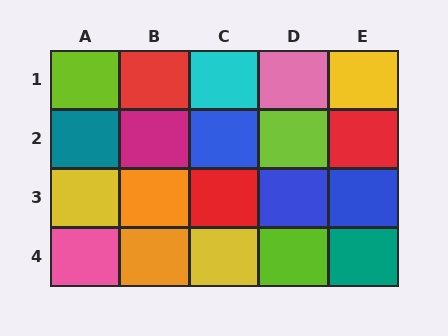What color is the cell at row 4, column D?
Lime.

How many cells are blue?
3 cells are blue.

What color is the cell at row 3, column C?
Red.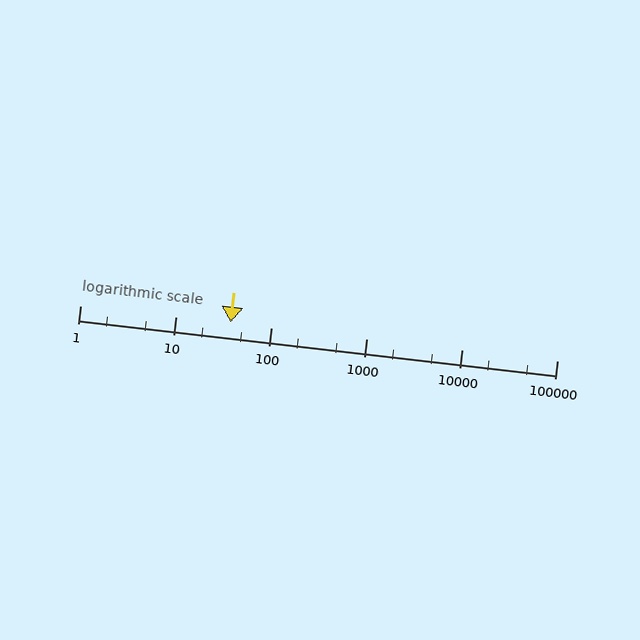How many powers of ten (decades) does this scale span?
The scale spans 5 decades, from 1 to 100000.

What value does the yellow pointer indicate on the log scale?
The pointer indicates approximately 38.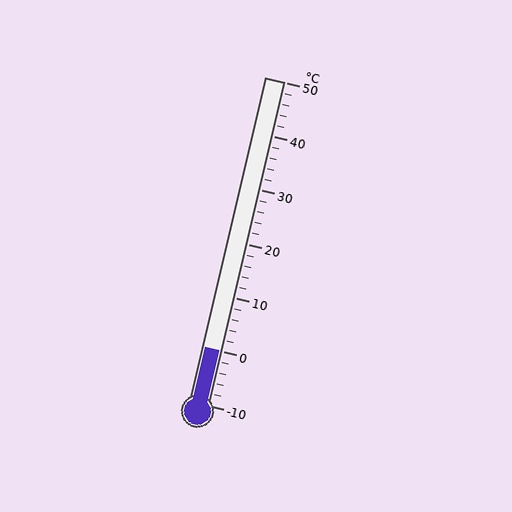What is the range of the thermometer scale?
The thermometer scale ranges from -10°C to 50°C.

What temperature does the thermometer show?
The thermometer shows approximately 0°C.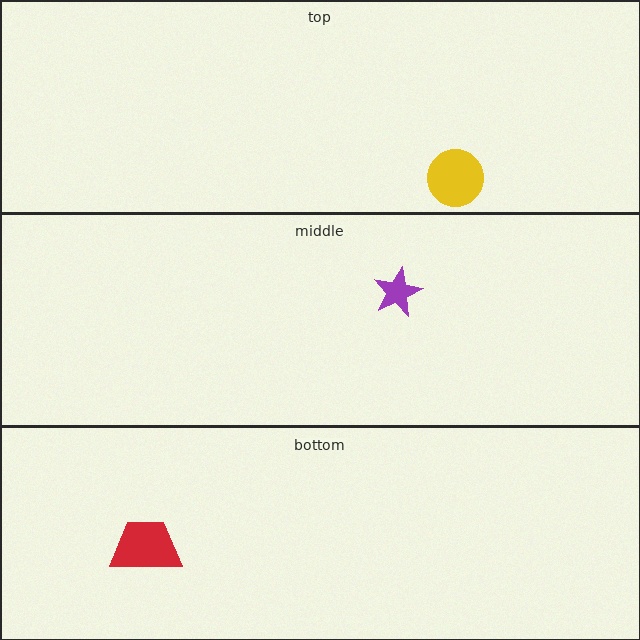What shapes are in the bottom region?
The red trapezoid.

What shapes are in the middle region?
The purple star.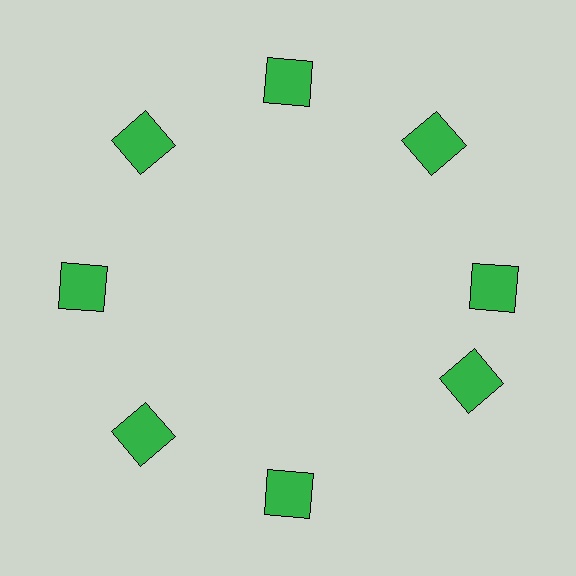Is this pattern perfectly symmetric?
No. The 8 green squares are arranged in a ring, but one element near the 4 o'clock position is rotated out of alignment along the ring, breaking the 8-fold rotational symmetry.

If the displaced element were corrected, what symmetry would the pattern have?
It would have 8-fold rotational symmetry — the pattern would map onto itself every 45 degrees.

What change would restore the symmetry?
The symmetry would be restored by rotating it back into even spacing with its neighbors so that all 8 squares sit at equal angles and equal distance from the center.